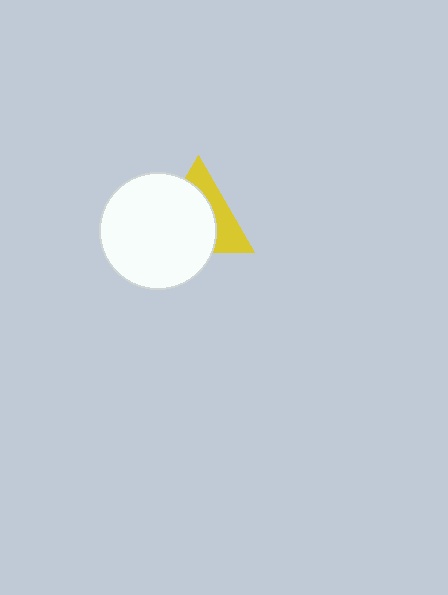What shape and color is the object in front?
The object in front is a white circle.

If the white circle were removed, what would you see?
You would see the complete yellow triangle.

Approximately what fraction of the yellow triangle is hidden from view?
Roughly 63% of the yellow triangle is hidden behind the white circle.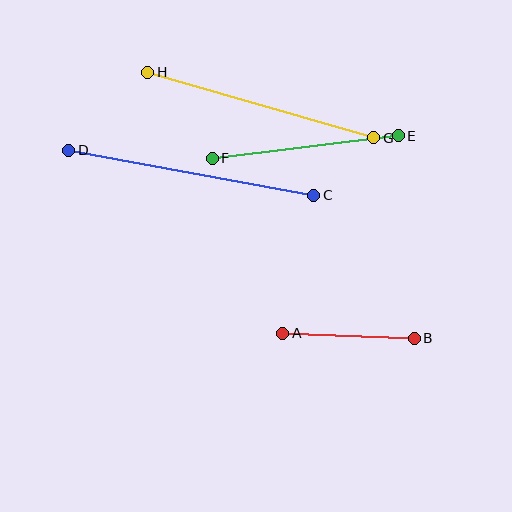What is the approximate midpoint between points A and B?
The midpoint is at approximately (349, 336) pixels.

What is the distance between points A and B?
The distance is approximately 132 pixels.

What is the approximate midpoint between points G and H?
The midpoint is at approximately (261, 105) pixels.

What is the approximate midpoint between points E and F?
The midpoint is at approximately (305, 147) pixels.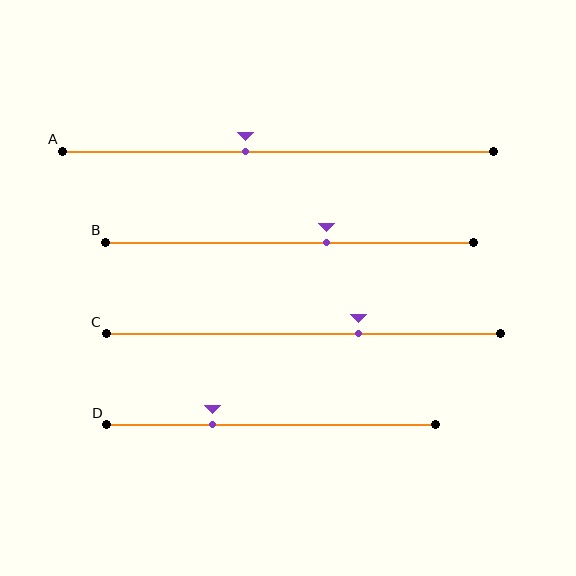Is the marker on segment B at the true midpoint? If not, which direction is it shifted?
No, the marker on segment B is shifted to the right by about 10% of the segment length.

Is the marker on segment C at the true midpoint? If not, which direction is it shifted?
No, the marker on segment C is shifted to the right by about 14% of the segment length.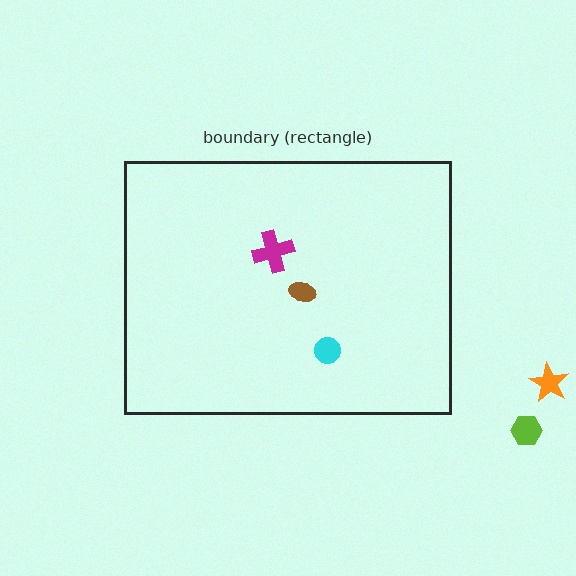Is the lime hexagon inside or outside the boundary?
Outside.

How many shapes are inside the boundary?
3 inside, 2 outside.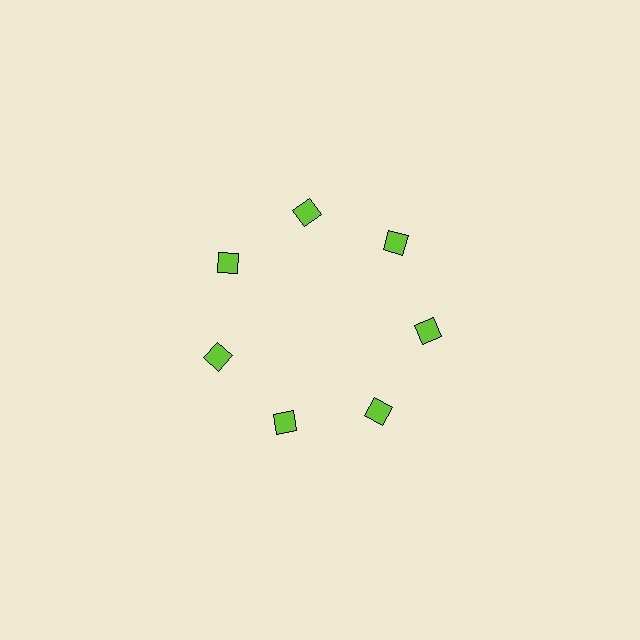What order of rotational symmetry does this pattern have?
This pattern has 7-fold rotational symmetry.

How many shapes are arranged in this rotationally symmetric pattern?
There are 7 shapes, arranged in 7 groups of 1.